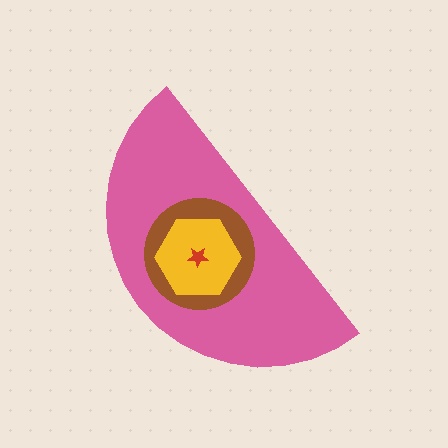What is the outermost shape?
The pink semicircle.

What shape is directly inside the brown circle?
The yellow hexagon.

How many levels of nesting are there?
4.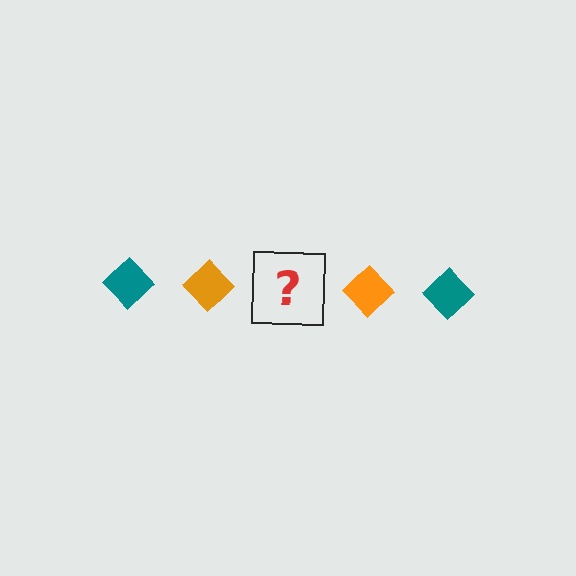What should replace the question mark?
The question mark should be replaced with a teal diamond.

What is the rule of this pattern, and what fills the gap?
The rule is that the pattern cycles through teal, orange diamonds. The gap should be filled with a teal diamond.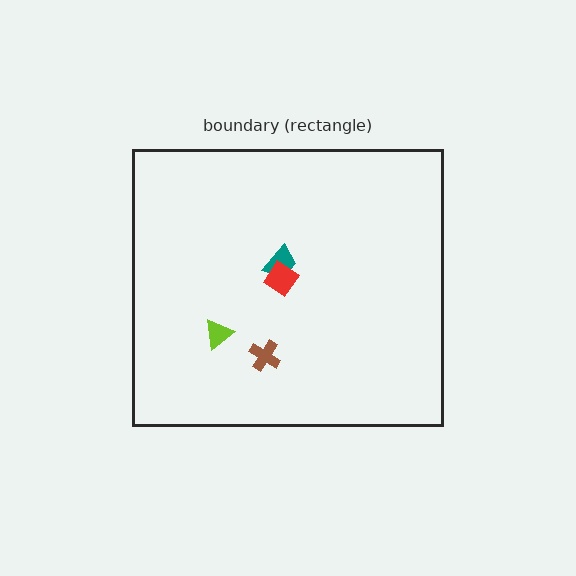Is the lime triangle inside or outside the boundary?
Inside.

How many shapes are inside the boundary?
4 inside, 0 outside.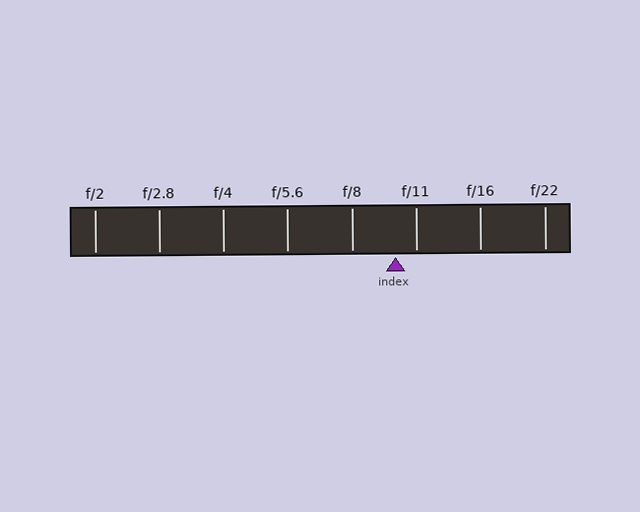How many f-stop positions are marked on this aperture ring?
There are 8 f-stop positions marked.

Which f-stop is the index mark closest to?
The index mark is closest to f/11.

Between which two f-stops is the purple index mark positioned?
The index mark is between f/8 and f/11.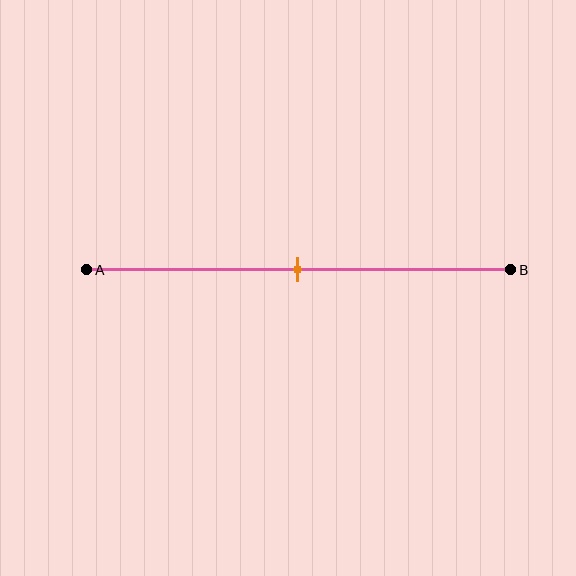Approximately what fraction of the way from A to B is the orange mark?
The orange mark is approximately 50% of the way from A to B.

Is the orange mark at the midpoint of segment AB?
Yes, the mark is approximately at the midpoint.